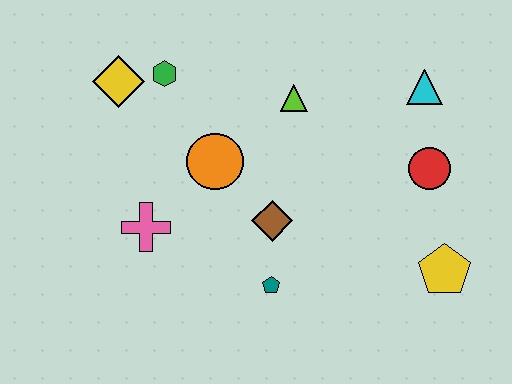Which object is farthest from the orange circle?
The yellow pentagon is farthest from the orange circle.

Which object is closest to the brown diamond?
The teal pentagon is closest to the brown diamond.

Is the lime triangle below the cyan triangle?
Yes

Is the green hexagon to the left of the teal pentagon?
Yes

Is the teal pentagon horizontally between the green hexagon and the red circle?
Yes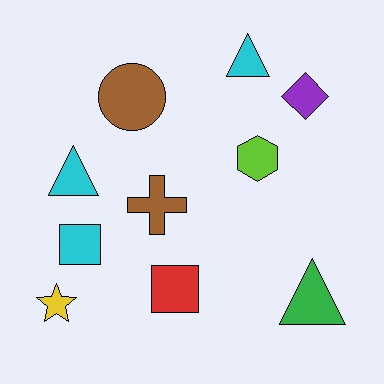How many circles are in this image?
There is 1 circle.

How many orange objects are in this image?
There are no orange objects.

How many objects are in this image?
There are 10 objects.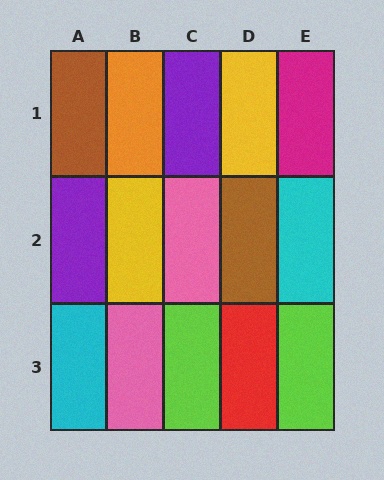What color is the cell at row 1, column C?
Purple.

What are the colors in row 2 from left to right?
Purple, yellow, pink, brown, cyan.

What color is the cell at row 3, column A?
Cyan.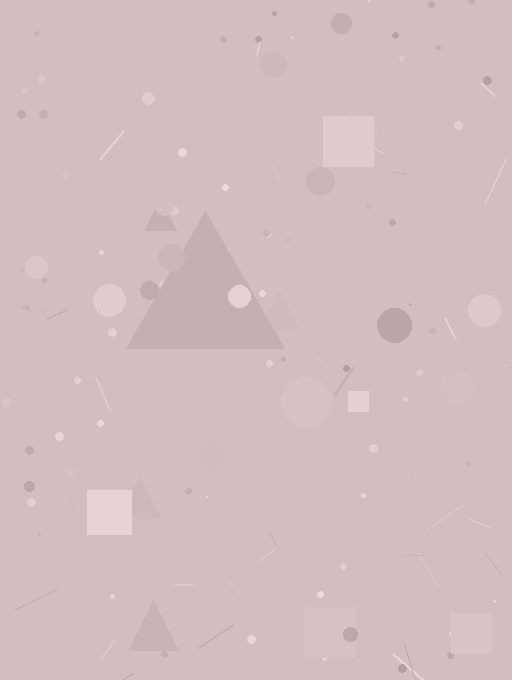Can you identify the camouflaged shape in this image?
The camouflaged shape is a triangle.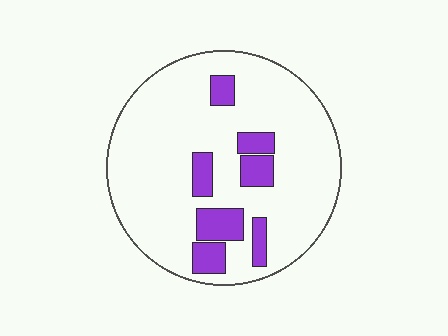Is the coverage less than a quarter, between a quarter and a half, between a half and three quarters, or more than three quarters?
Less than a quarter.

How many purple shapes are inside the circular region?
7.